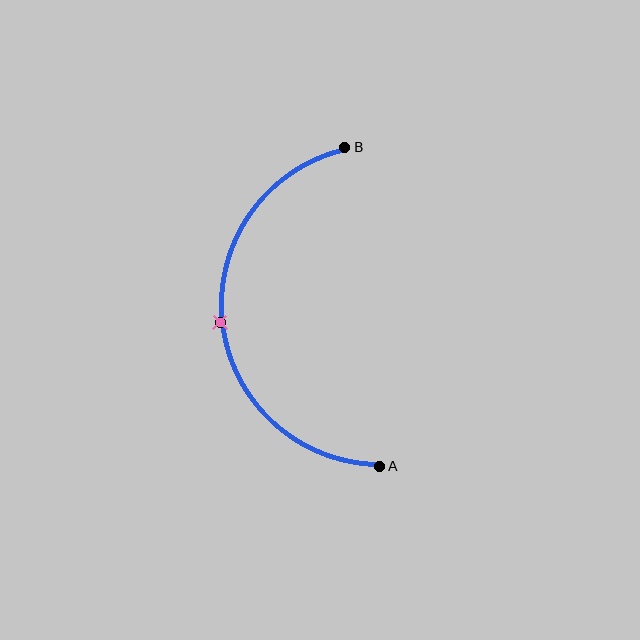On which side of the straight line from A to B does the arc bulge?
The arc bulges to the left of the straight line connecting A and B.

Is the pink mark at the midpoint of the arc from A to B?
Yes. The pink mark lies on the arc at equal arc-length from both A and B — it is the arc midpoint.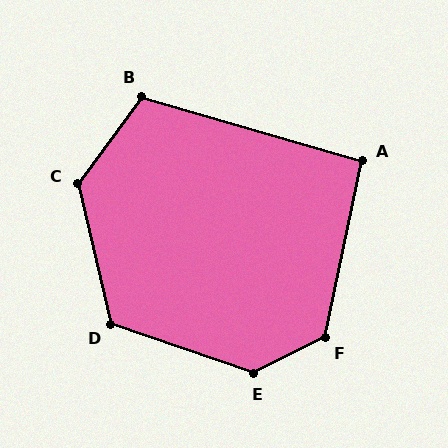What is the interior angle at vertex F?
Approximately 128 degrees (obtuse).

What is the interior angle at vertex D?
Approximately 122 degrees (obtuse).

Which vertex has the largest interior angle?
E, at approximately 135 degrees.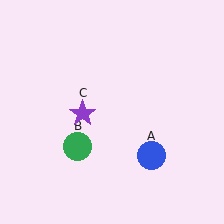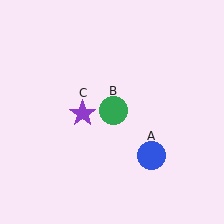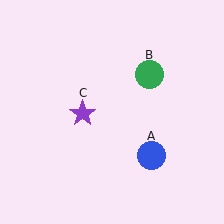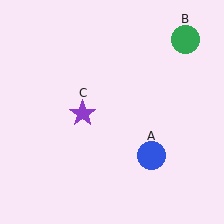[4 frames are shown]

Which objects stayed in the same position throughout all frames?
Blue circle (object A) and purple star (object C) remained stationary.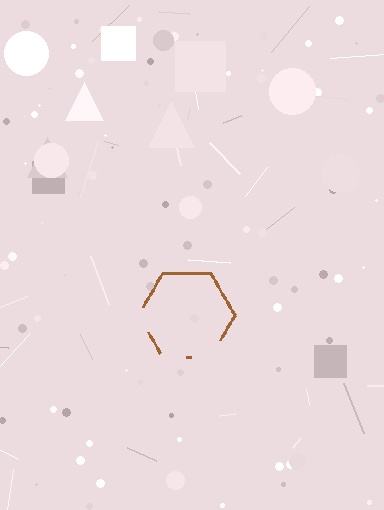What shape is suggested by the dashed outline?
The dashed outline suggests a hexagon.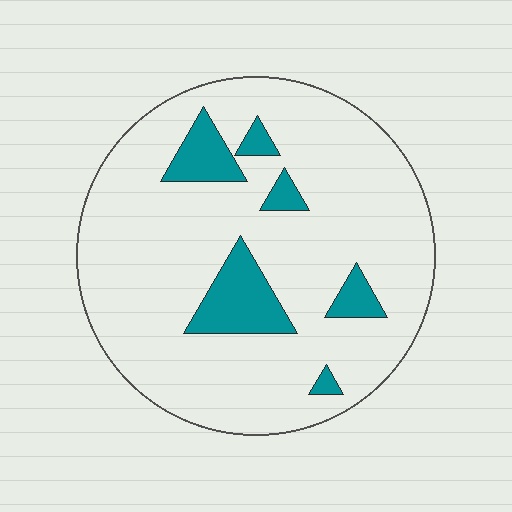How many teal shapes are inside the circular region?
6.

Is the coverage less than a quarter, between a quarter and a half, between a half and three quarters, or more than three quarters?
Less than a quarter.